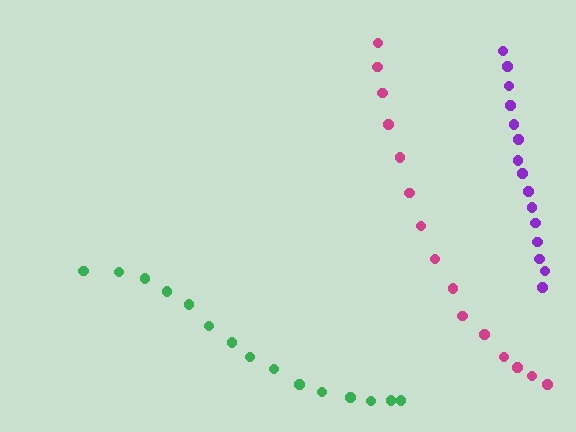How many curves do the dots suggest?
There are 3 distinct paths.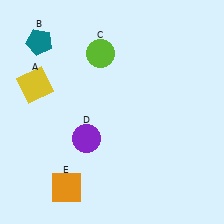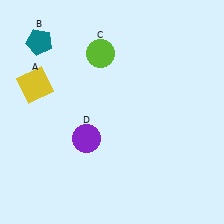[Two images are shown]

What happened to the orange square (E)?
The orange square (E) was removed in Image 2. It was in the bottom-left area of Image 1.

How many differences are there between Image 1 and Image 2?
There is 1 difference between the two images.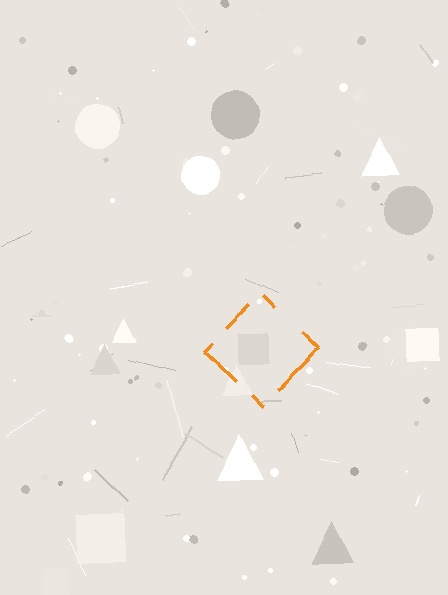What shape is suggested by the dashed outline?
The dashed outline suggests a diamond.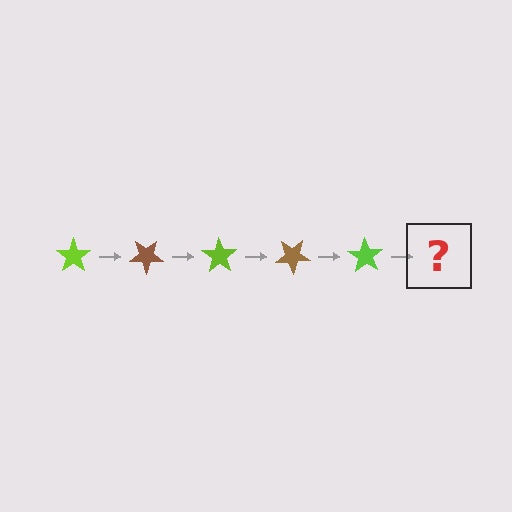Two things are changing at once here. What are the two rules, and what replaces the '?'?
The two rules are that it rotates 35 degrees each step and the color cycles through lime and brown. The '?' should be a brown star, rotated 175 degrees from the start.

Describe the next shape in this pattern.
It should be a brown star, rotated 175 degrees from the start.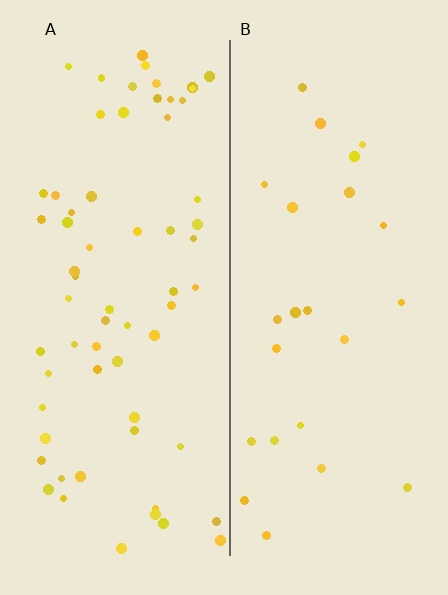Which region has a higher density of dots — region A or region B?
A (the left).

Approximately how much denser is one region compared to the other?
Approximately 2.7× — region A over region B.